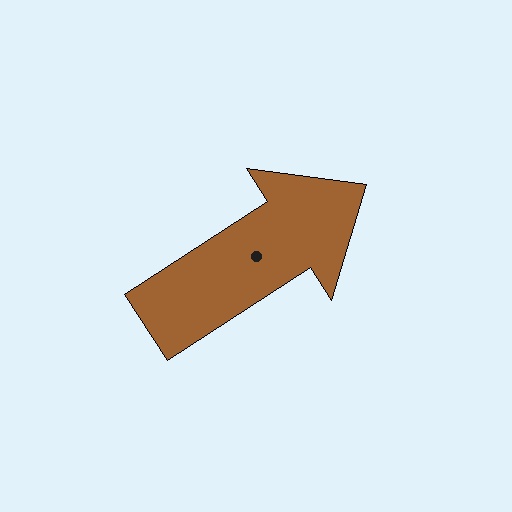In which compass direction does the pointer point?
Northeast.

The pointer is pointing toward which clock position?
Roughly 2 o'clock.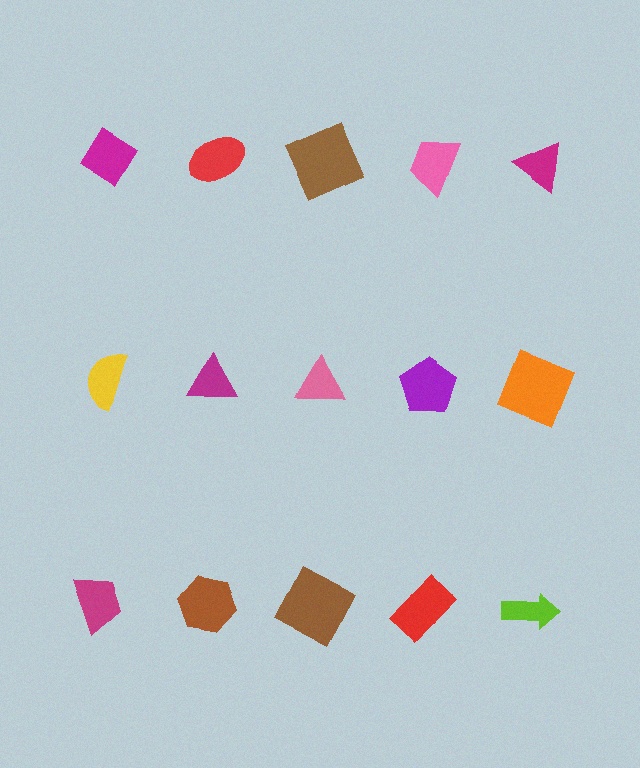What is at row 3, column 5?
A lime arrow.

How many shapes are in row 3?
5 shapes.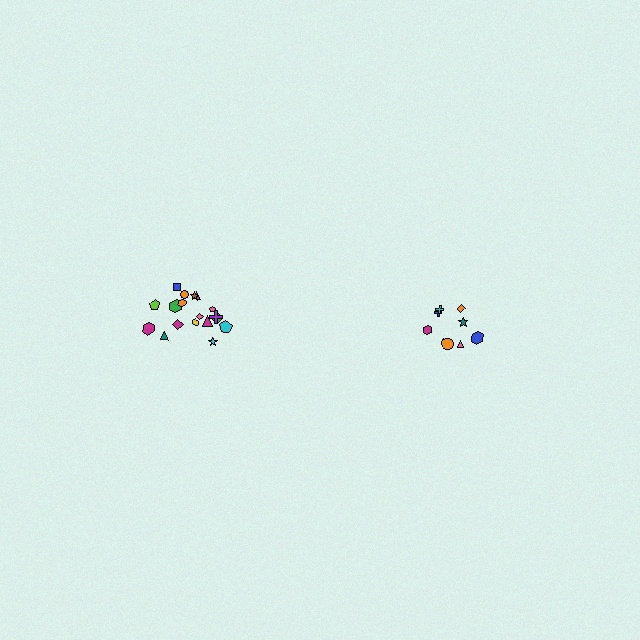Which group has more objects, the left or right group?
The left group.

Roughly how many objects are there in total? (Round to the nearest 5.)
Roughly 25 objects in total.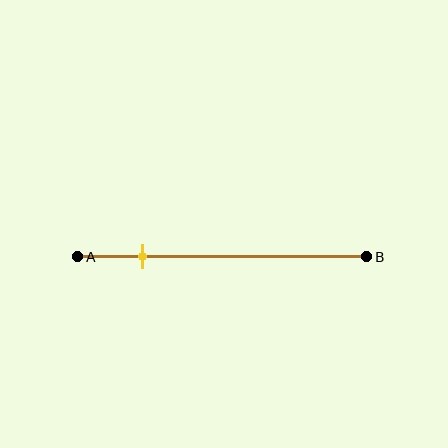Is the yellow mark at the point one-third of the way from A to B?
No, the mark is at about 25% from A, not at the 33% one-third point.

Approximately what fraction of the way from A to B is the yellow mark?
The yellow mark is approximately 25% of the way from A to B.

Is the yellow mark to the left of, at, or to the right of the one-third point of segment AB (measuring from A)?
The yellow mark is to the left of the one-third point of segment AB.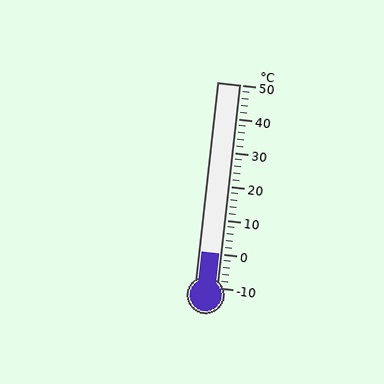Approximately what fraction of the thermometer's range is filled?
The thermometer is filled to approximately 15% of its range.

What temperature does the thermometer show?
The thermometer shows approximately 0°C.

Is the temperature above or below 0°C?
The temperature is at 0°C.